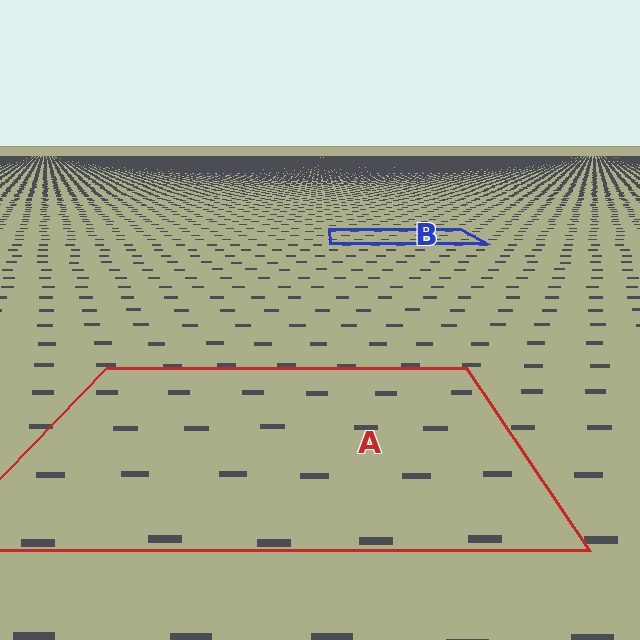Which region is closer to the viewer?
Region A is closer. The texture elements there are larger and more spread out.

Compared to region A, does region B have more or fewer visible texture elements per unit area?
Region B has more texture elements per unit area — they are packed more densely because it is farther away.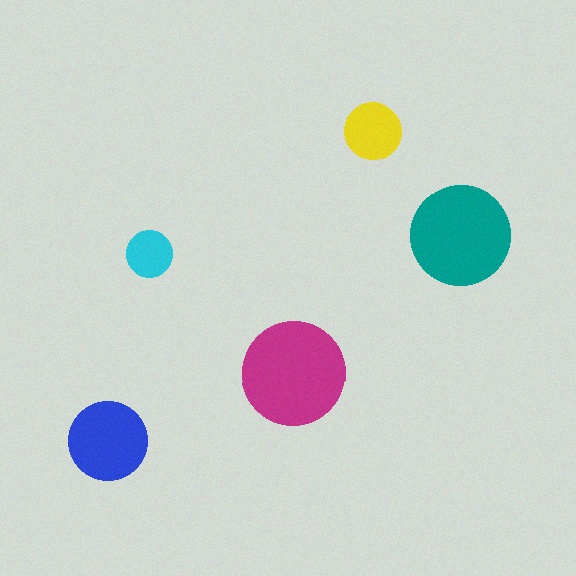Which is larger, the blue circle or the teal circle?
The teal one.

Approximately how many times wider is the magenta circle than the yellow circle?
About 2 times wider.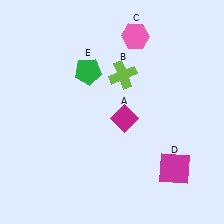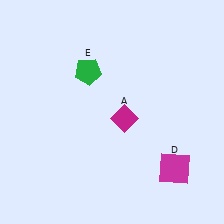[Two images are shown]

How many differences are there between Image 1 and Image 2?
There are 2 differences between the two images.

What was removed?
The pink hexagon (C), the lime cross (B) were removed in Image 2.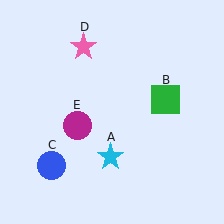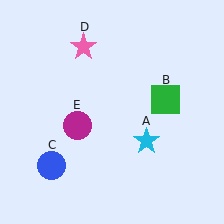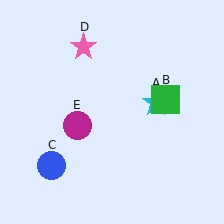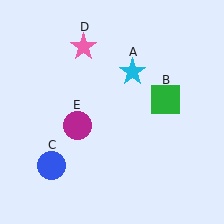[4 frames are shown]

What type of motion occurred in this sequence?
The cyan star (object A) rotated counterclockwise around the center of the scene.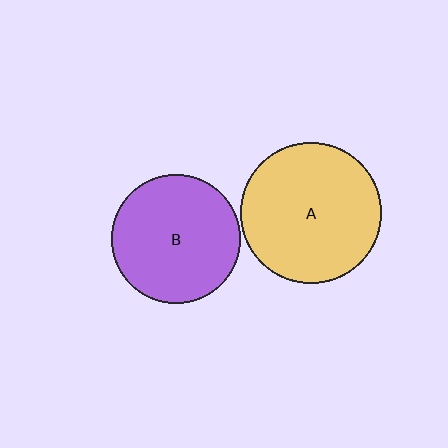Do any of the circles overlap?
No, none of the circles overlap.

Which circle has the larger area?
Circle A (yellow).